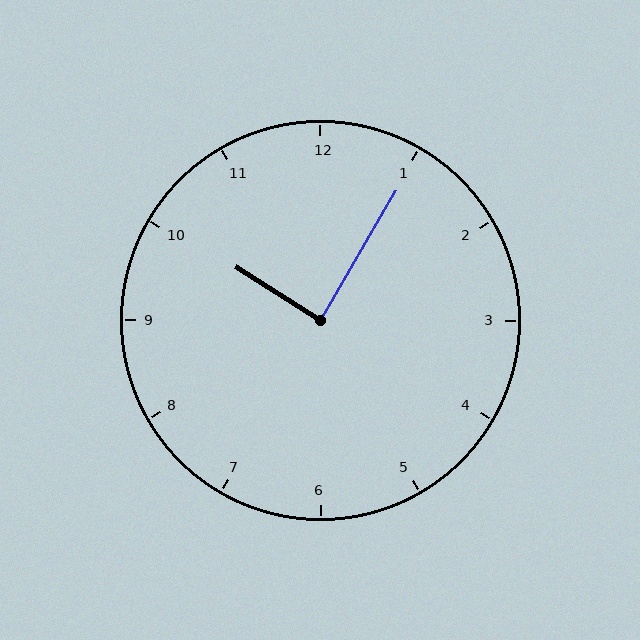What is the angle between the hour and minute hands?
Approximately 88 degrees.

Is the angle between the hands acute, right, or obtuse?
It is right.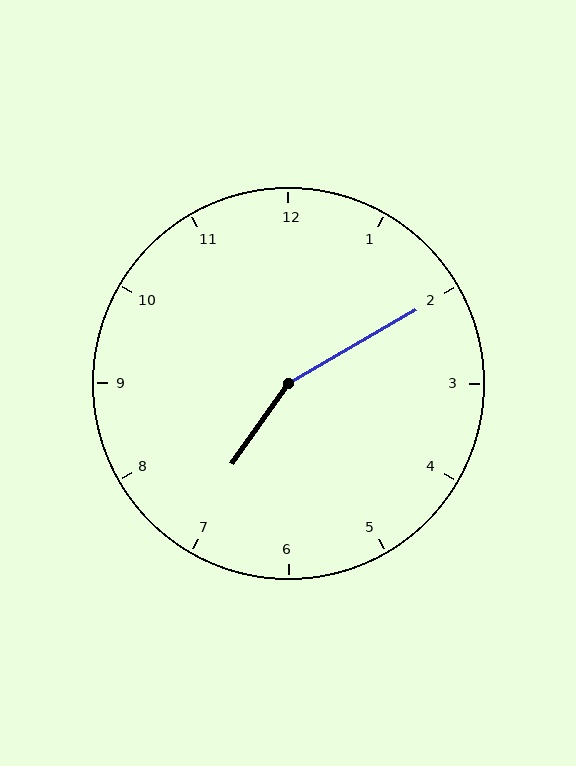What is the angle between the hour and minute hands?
Approximately 155 degrees.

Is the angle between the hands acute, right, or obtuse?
It is obtuse.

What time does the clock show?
7:10.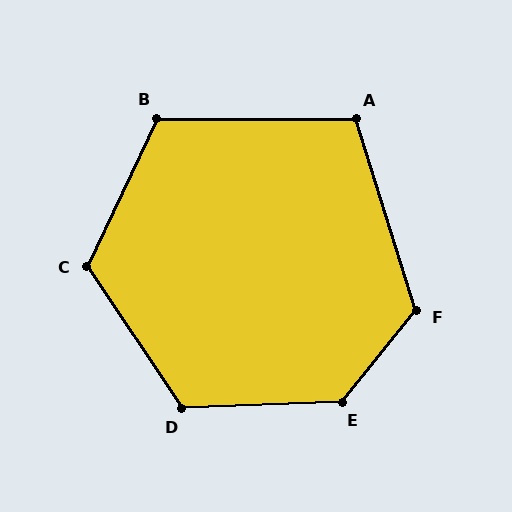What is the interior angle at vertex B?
Approximately 115 degrees (obtuse).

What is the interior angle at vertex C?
Approximately 121 degrees (obtuse).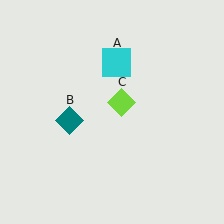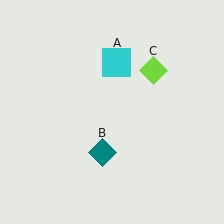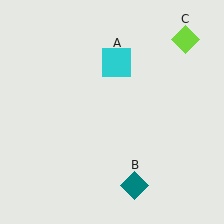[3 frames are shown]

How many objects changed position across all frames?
2 objects changed position: teal diamond (object B), lime diamond (object C).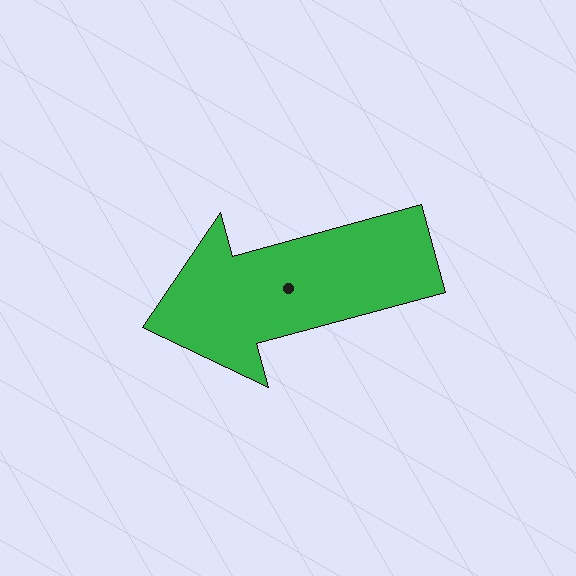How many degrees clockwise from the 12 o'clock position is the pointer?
Approximately 255 degrees.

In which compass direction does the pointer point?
West.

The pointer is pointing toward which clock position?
Roughly 8 o'clock.